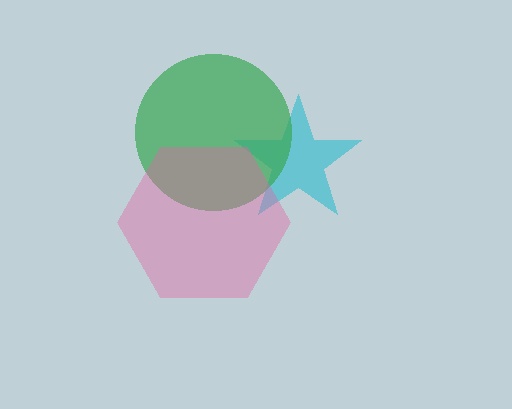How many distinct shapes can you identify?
There are 3 distinct shapes: a cyan star, a green circle, a pink hexagon.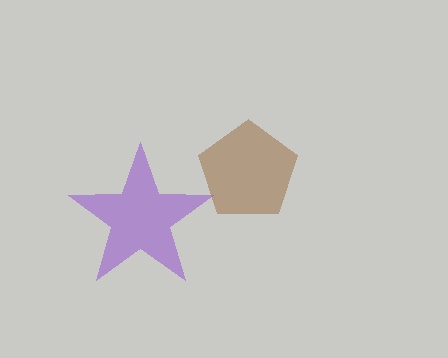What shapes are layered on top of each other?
The layered shapes are: a purple star, a brown pentagon.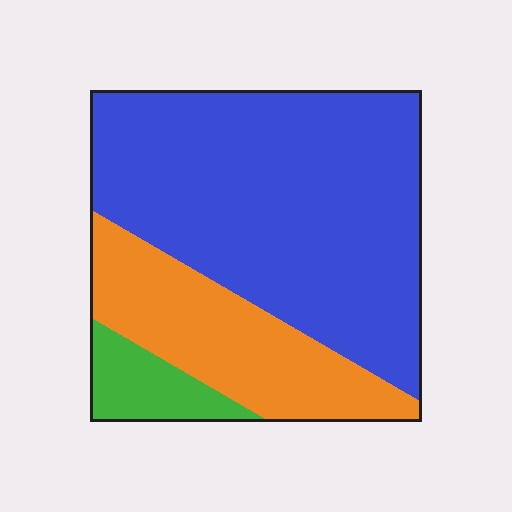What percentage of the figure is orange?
Orange takes up between a quarter and a half of the figure.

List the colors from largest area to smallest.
From largest to smallest: blue, orange, green.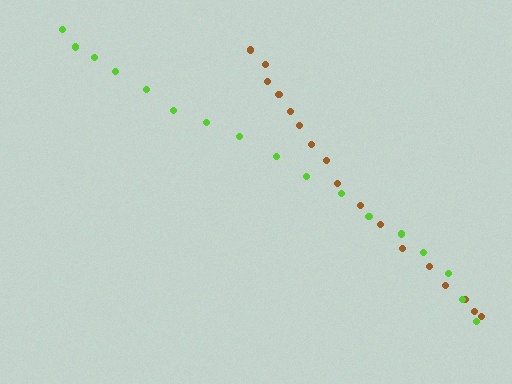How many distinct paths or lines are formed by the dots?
There are 2 distinct paths.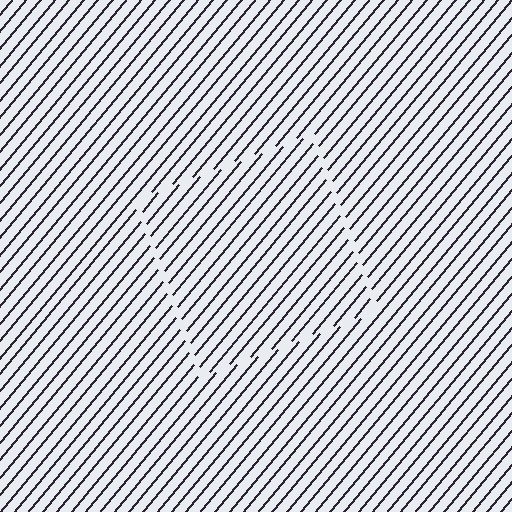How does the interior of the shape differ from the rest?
The interior of the shape contains the same grating, shifted by half a period — the contour is defined by the phase discontinuity where line-ends from the inner and outer gratings abut.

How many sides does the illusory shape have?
4 sides — the line-ends trace a square.